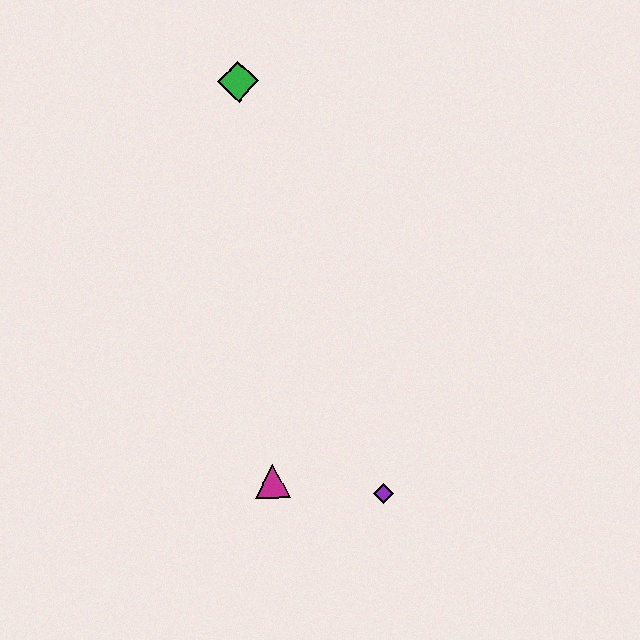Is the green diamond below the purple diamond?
No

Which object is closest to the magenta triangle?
The purple diamond is closest to the magenta triangle.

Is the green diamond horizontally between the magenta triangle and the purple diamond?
No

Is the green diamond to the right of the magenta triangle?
No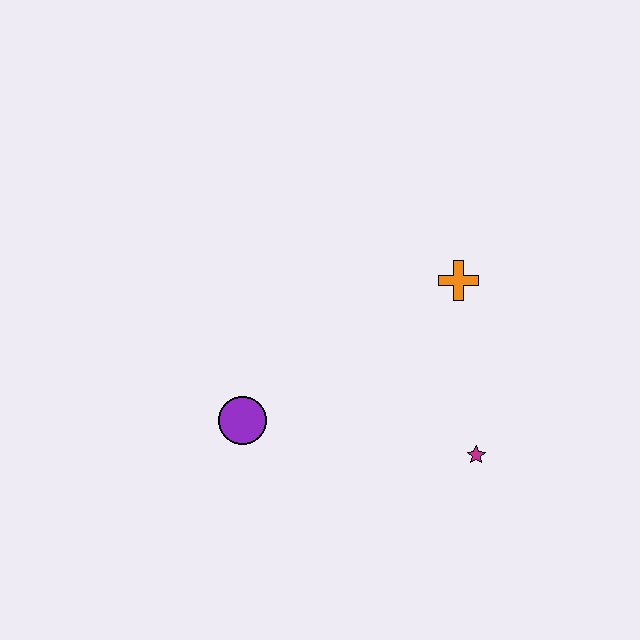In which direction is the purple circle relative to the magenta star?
The purple circle is to the left of the magenta star.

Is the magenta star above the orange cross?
No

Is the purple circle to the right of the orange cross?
No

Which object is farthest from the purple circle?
The orange cross is farthest from the purple circle.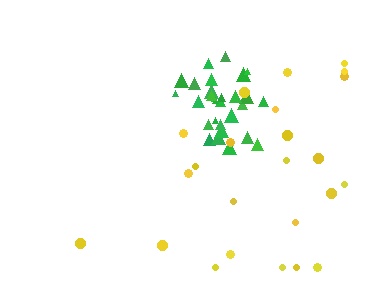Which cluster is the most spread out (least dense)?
Yellow.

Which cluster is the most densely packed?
Green.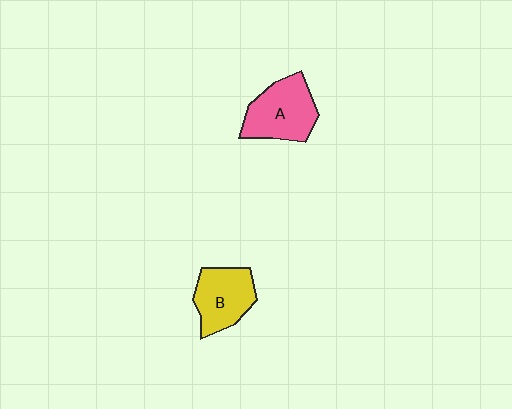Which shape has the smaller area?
Shape B (yellow).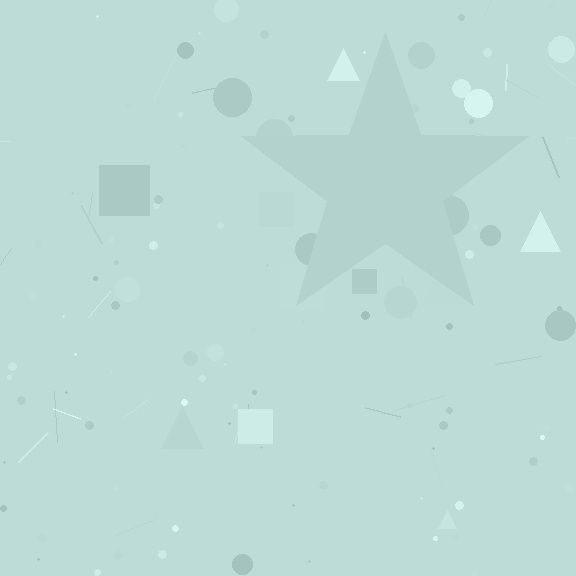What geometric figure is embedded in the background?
A star is embedded in the background.